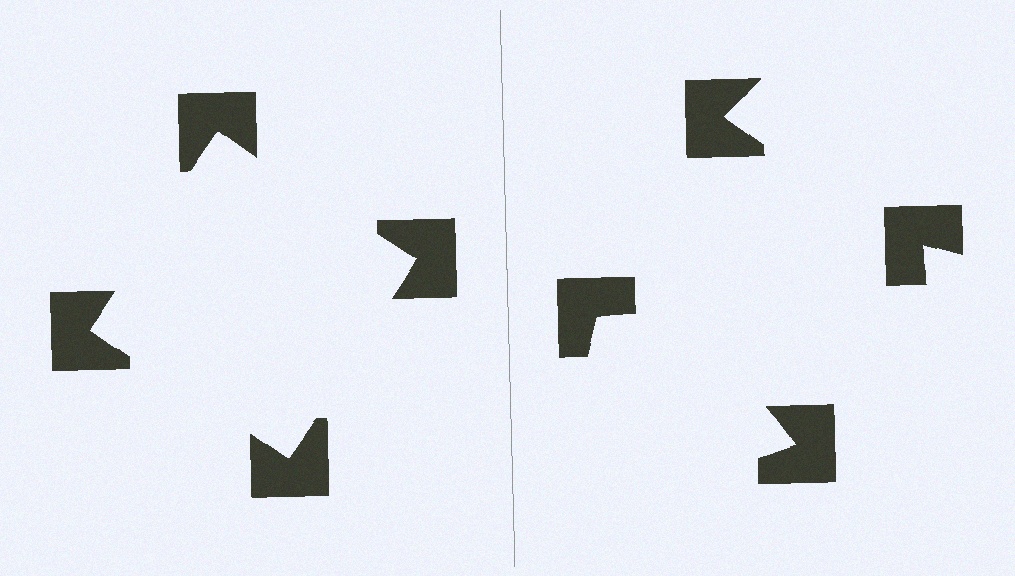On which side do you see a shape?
An illusory square appears on the left side. On the right side the wedge cuts are rotated, so no coherent shape forms.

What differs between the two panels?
The notched squares are positioned identically on both sides; only the wedge orientations differ. On the left they align to a square; on the right they are misaligned.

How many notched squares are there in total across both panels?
8 — 4 on each side.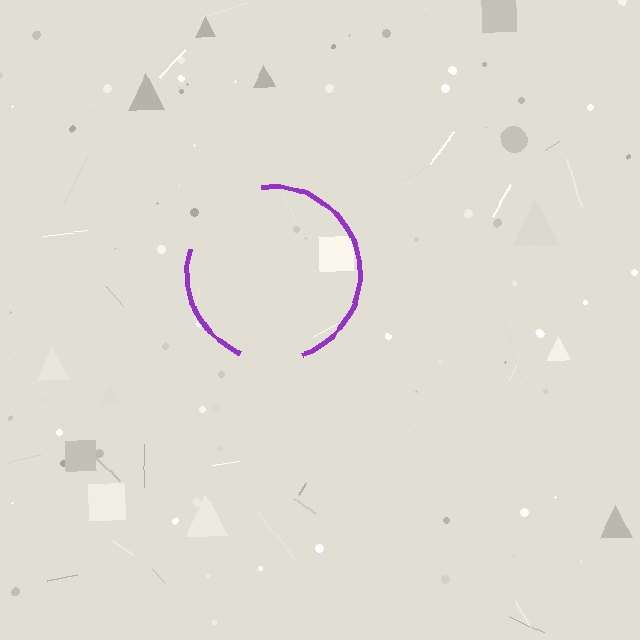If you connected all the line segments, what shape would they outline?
They would outline a circle.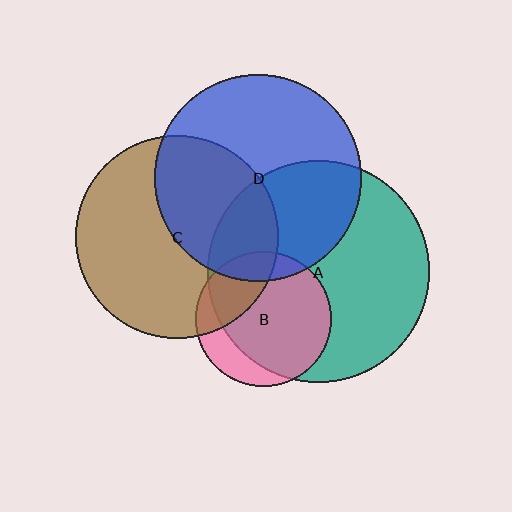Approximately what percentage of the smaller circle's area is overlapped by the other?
Approximately 30%.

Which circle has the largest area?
Circle A (teal).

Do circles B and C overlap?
Yes.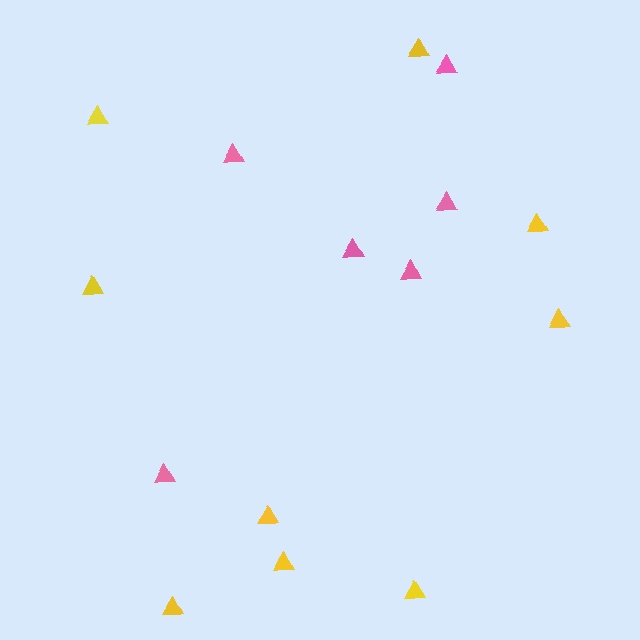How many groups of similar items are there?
There are 2 groups: one group of yellow triangles (9) and one group of pink triangles (6).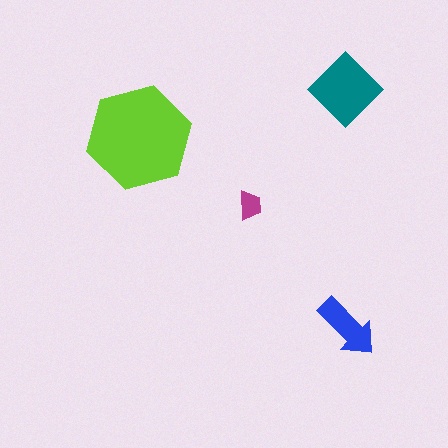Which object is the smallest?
The magenta trapezoid.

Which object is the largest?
The lime hexagon.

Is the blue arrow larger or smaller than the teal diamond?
Smaller.